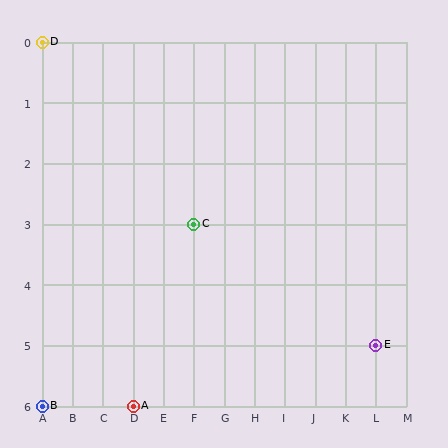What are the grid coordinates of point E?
Point E is at grid coordinates (L, 5).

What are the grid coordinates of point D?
Point D is at grid coordinates (A, 0).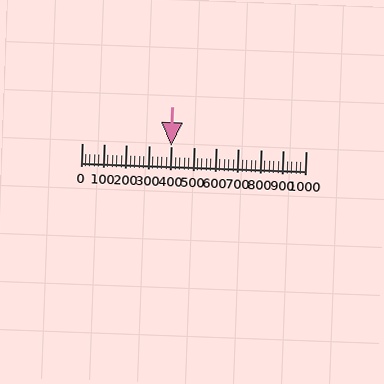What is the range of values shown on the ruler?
The ruler shows values from 0 to 1000.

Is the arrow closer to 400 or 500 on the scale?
The arrow is closer to 400.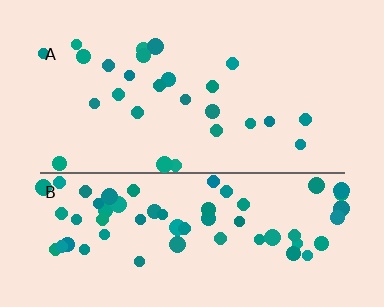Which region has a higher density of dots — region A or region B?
B (the bottom).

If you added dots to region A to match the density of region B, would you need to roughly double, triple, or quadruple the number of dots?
Approximately double.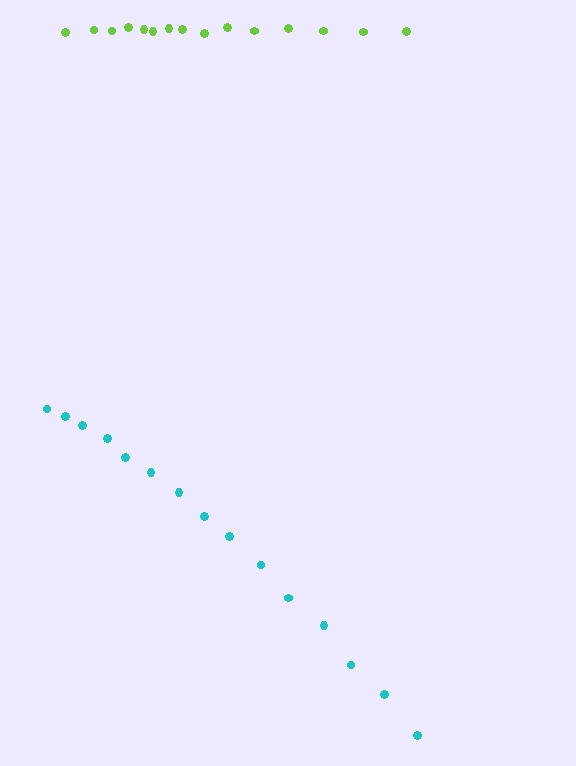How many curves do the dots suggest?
There are 2 distinct paths.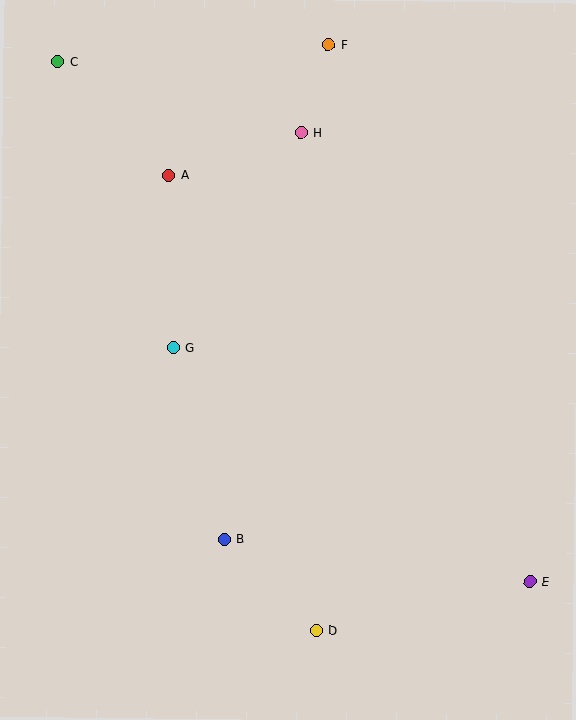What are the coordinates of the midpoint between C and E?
The midpoint between C and E is at (294, 322).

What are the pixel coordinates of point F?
Point F is at (328, 45).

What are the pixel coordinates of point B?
Point B is at (224, 539).